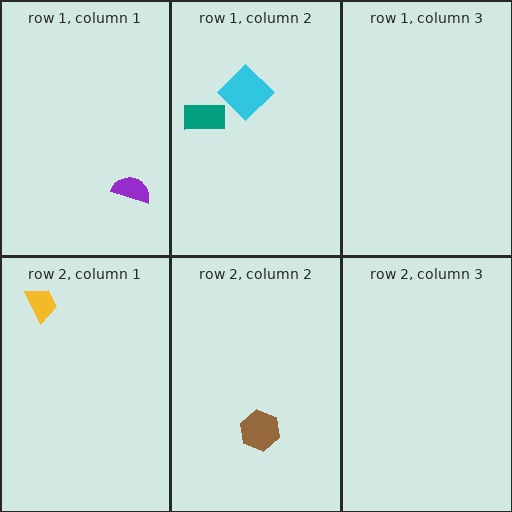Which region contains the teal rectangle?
The row 1, column 2 region.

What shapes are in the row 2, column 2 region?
The brown hexagon.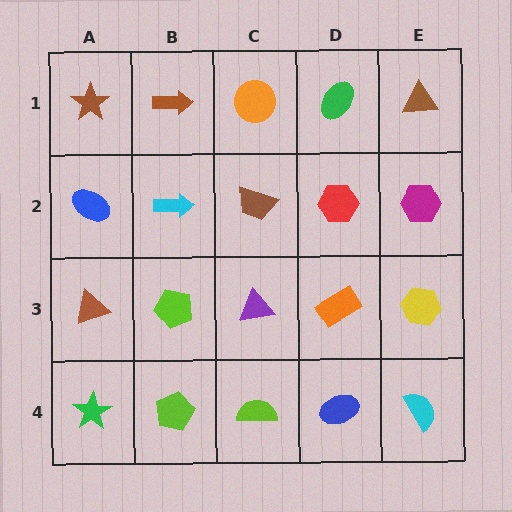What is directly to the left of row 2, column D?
A brown trapezoid.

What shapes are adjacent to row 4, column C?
A purple triangle (row 3, column C), a lime pentagon (row 4, column B), a blue ellipse (row 4, column D).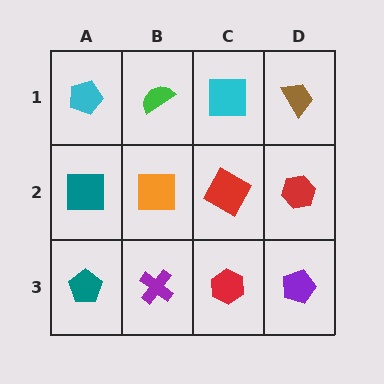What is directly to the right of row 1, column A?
A green semicircle.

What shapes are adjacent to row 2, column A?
A cyan pentagon (row 1, column A), a teal pentagon (row 3, column A), an orange square (row 2, column B).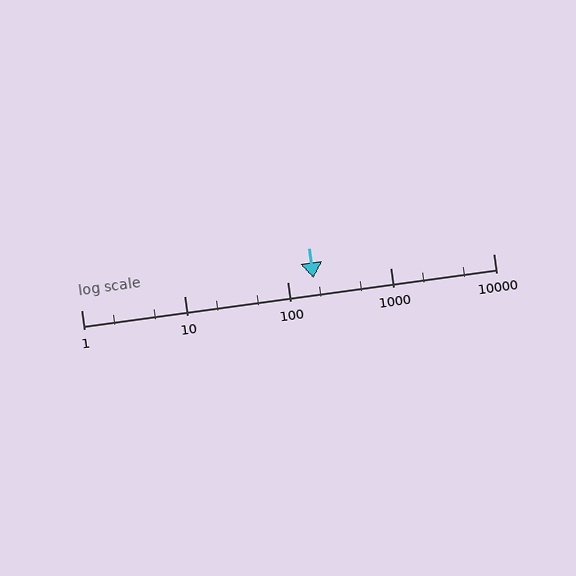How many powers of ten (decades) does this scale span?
The scale spans 4 decades, from 1 to 10000.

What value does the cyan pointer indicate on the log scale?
The pointer indicates approximately 180.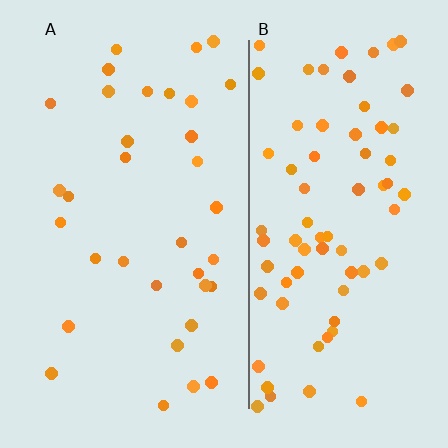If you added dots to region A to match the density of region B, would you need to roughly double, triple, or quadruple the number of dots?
Approximately double.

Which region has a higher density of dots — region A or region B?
B (the right).